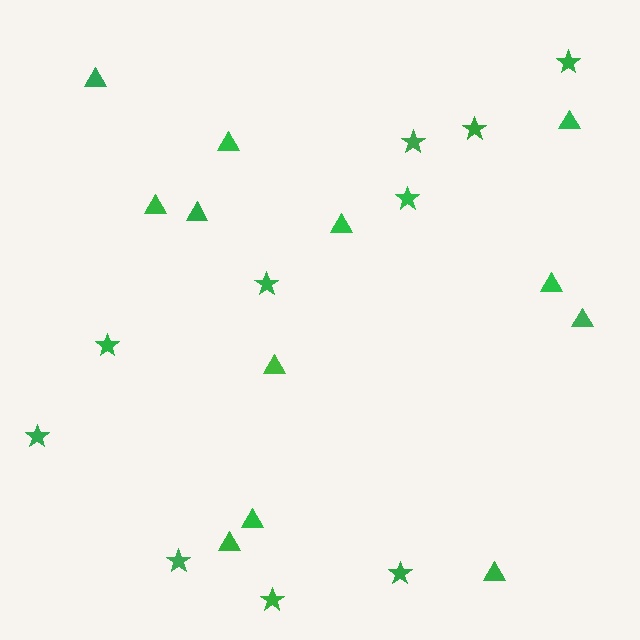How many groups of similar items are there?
There are 2 groups: one group of triangles (12) and one group of stars (10).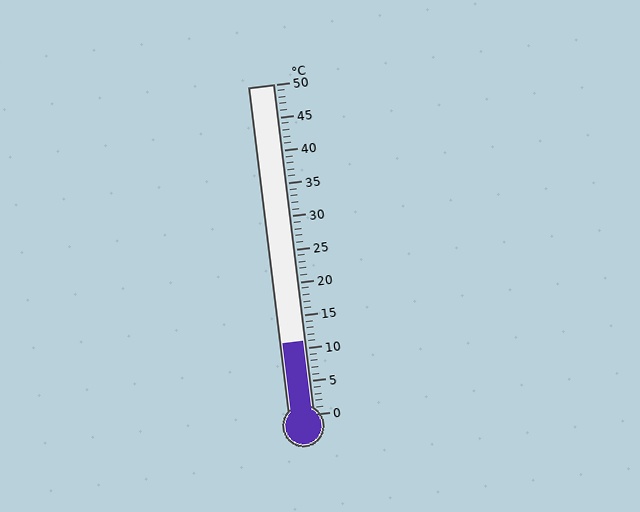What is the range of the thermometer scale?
The thermometer scale ranges from 0°C to 50°C.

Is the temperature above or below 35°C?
The temperature is below 35°C.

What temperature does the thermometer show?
The thermometer shows approximately 11°C.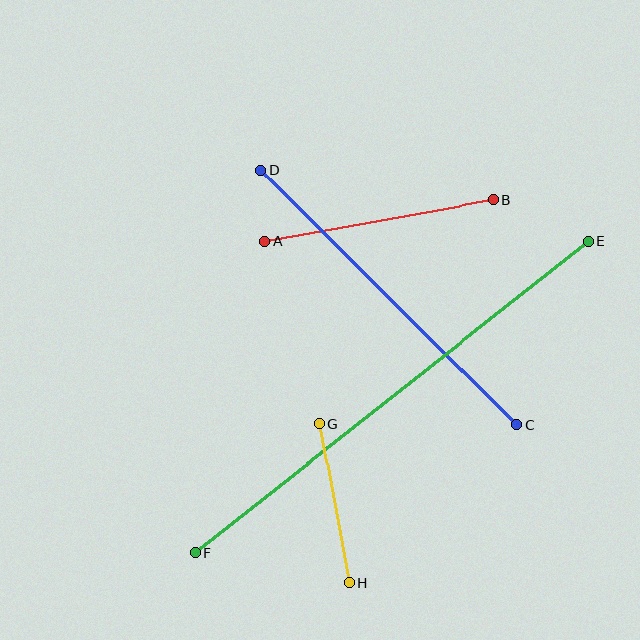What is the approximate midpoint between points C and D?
The midpoint is at approximately (389, 298) pixels.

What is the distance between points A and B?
The distance is approximately 232 pixels.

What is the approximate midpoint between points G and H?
The midpoint is at approximately (334, 503) pixels.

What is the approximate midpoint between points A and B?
The midpoint is at approximately (379, 221) pixels.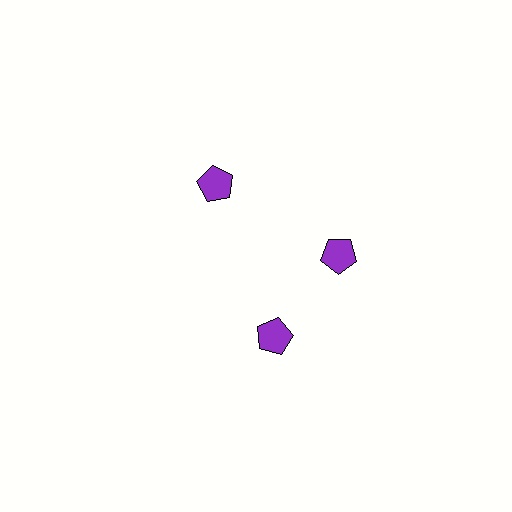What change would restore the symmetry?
The symmetry would be restored by rotating it back into even spacing with its neighbors so that all 3 pentagons sit at equal angles and equal distance from the center.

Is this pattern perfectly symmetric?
No. The 3 purple pentagons are arranged in a ring, but one element near the 7 o'clock position is rotated out of alignment along the ring, breaking the 3-fold rotational symmetry.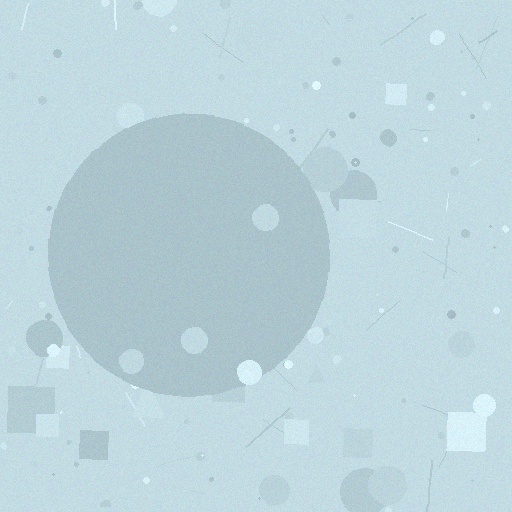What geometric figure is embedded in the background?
A circle is embedded in the background.